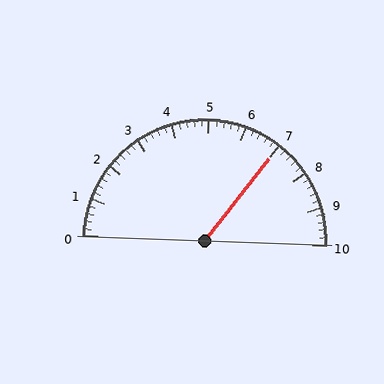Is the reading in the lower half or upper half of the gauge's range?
The reading is in the upper half of the range (0 to 10).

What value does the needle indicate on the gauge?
The needle indicates approximately 7.0.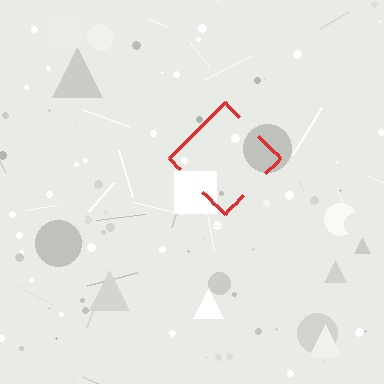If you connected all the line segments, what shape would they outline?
They would outline a diamond.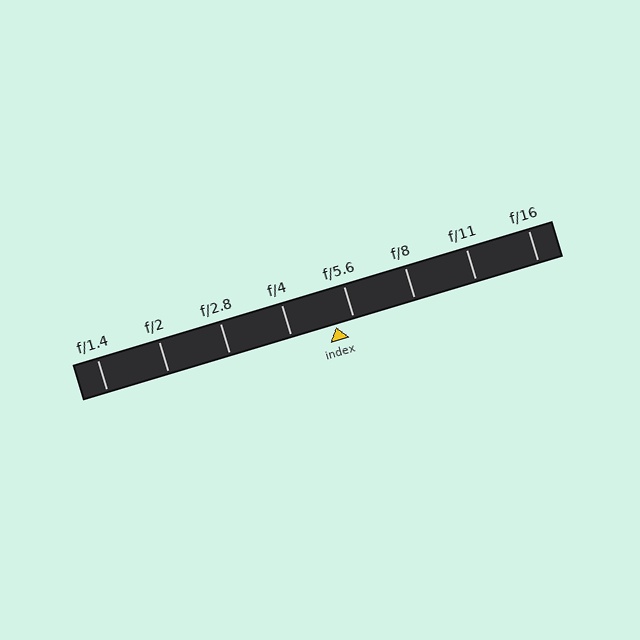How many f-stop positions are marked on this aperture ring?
There are 8 f-stop positions marked.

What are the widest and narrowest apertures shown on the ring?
The widest aperture shown is f/1.4 and the narrowest is f/16.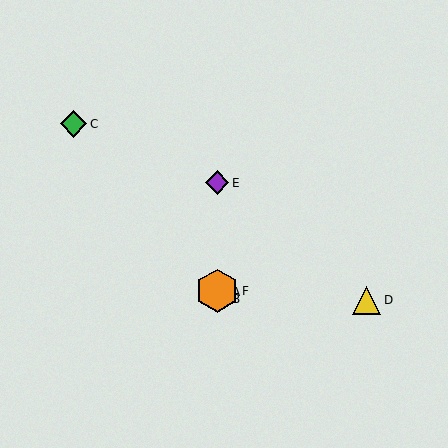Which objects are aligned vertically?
Objects A, B, E, F are aligned vertically.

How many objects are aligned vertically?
4 objects (A, B, E, F) are aligned vertically.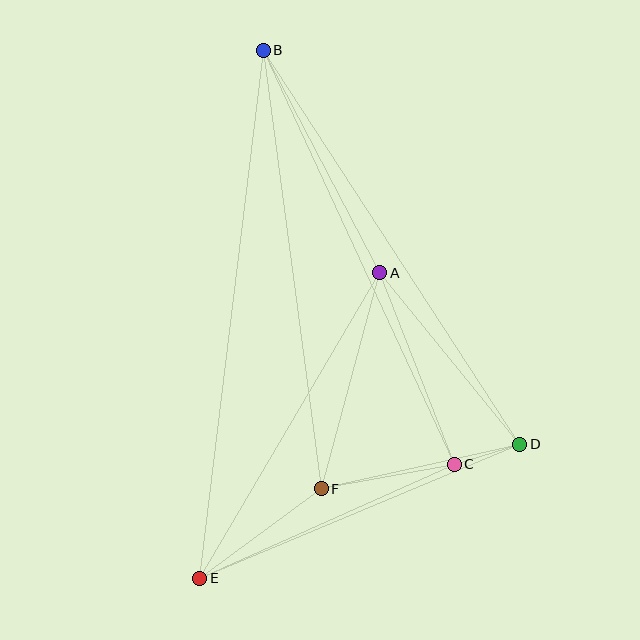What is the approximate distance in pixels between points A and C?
The distance between A and C is approximately 206 pixels.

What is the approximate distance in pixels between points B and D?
The distance between B and D is approximately 470 pixels.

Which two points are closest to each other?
Points C and D are closest to each other.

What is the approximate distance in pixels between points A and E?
The distance between A and E is approximately 355 pixels.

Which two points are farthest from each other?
Points B and E are farthest from each other.